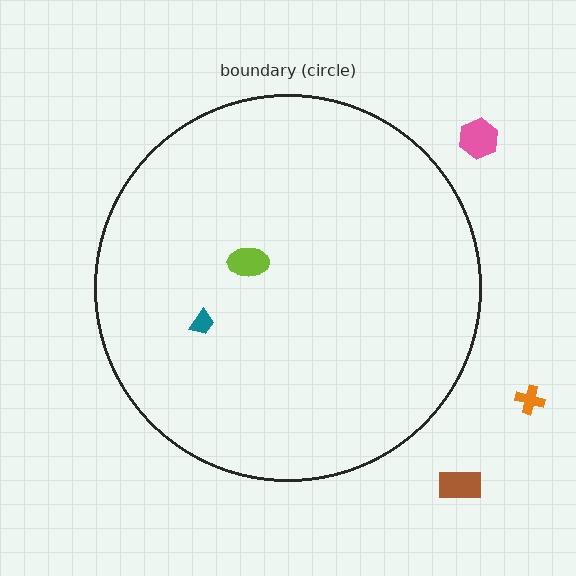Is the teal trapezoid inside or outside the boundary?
Inside.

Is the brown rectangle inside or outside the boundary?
Outside.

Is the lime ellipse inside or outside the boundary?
Inside.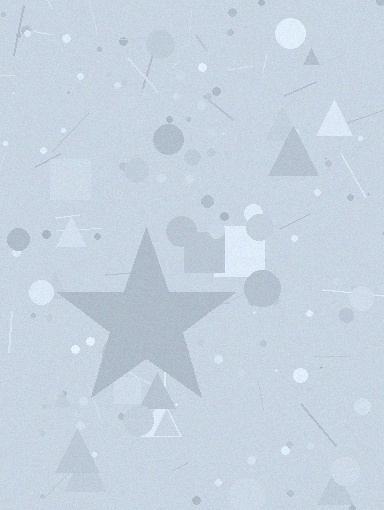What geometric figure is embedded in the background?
A star is embedded in the background.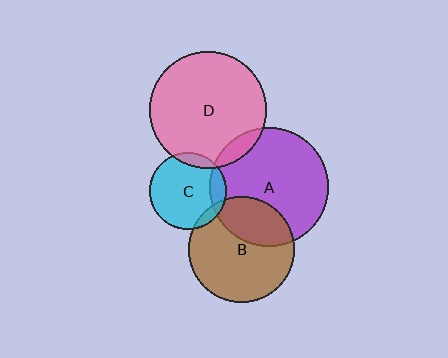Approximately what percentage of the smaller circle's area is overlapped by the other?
Approximately 10%.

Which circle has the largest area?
Circle A (purple).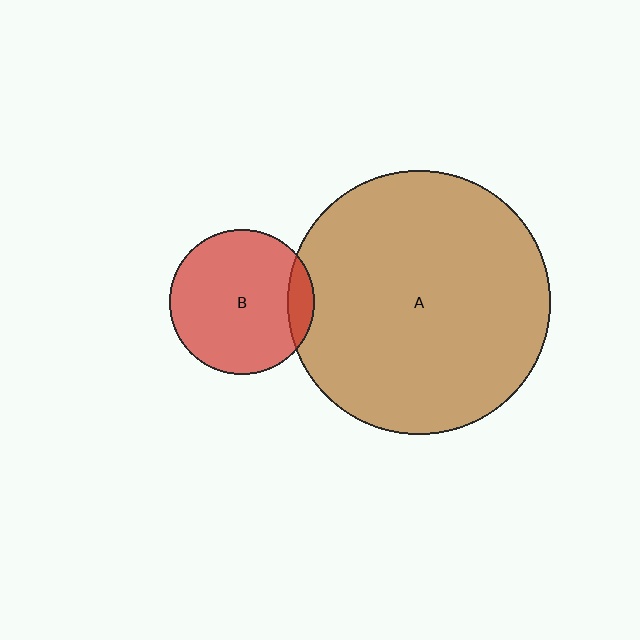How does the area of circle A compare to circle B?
Approximately 3.3 times.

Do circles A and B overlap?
Yes.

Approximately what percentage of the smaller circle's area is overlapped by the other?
Approximately 10%.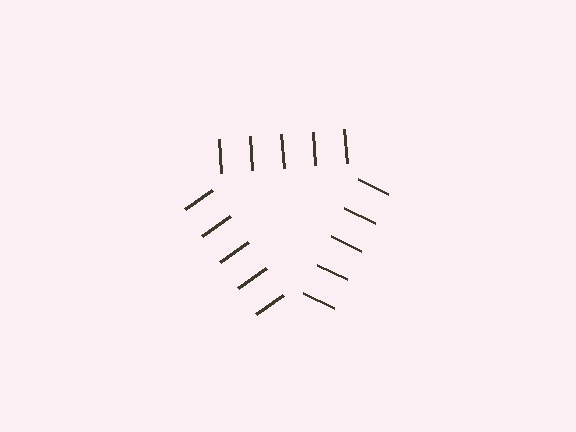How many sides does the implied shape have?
3 sides — the line-ends trace a triangle.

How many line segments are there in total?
15 — 5 along each of the 3 edges.